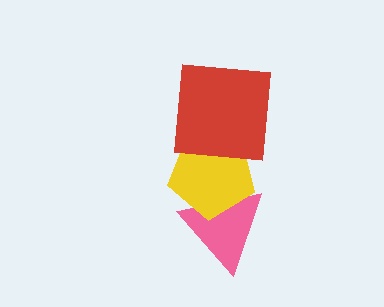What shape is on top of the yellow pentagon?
The red square is on top of the yellow pentagon.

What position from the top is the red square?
The red square is 1st from the top.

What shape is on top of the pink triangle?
The yellow pentagon is on top of the pink triangle.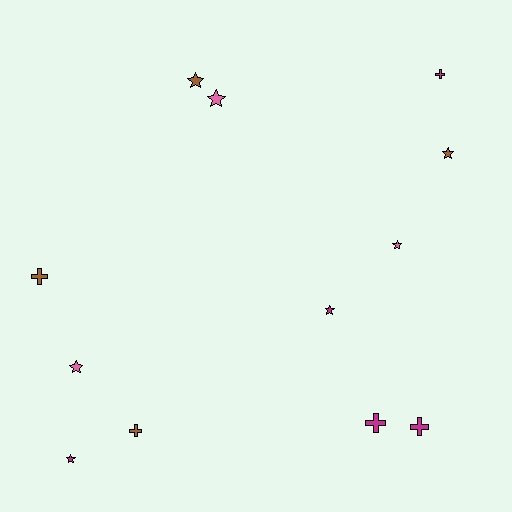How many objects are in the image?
There are 12 objects.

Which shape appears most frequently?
Star, with 7 objects.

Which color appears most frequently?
Magenta, with 5 objects.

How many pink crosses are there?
There are no pink crosses.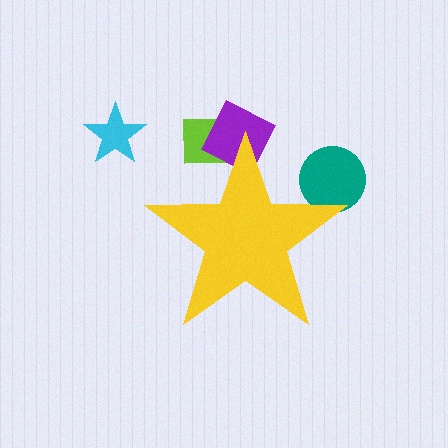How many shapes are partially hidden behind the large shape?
3 shapes are partially hidden.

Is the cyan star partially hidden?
No, the cyan star is fully visible.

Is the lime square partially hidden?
Yes, the lime square is partially hidden behind the yellow star.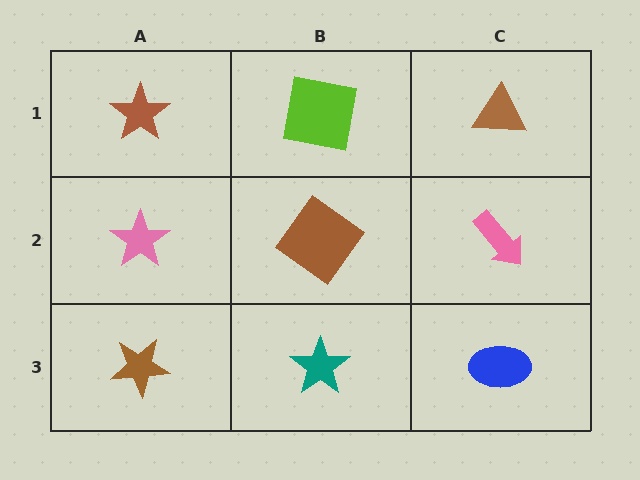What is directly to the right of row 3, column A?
A teal star.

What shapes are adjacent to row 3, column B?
A brown diamond (row 2, column B), a brown star (row 3, column A), a blue ellipse (row 3, column C).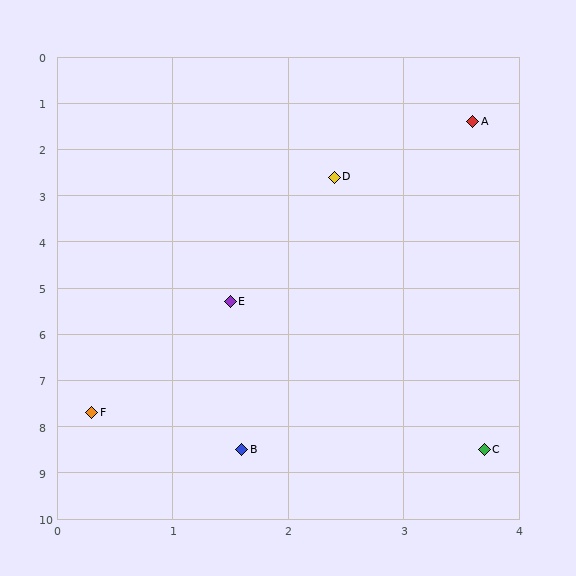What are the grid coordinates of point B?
Point B is at approximately (1.6, 8.5).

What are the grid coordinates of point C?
Point C is at approximately (3.7, 8.5).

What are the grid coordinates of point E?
Point E is at approximately (1.5, 5.3).